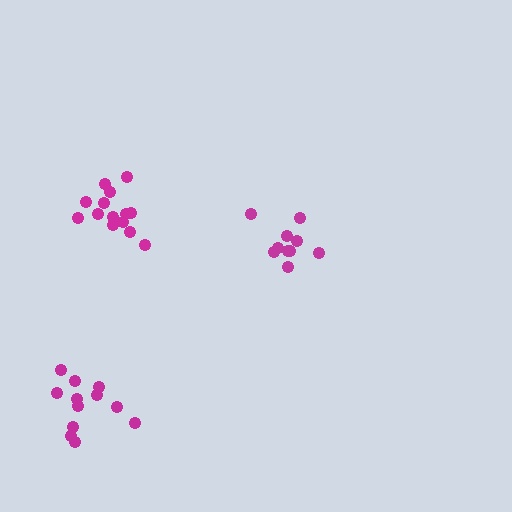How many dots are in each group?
Group 1: 12 dots, Group 2: 10 dots, Group 3: 14 dots (36 total).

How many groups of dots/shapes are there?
There are 3 groups.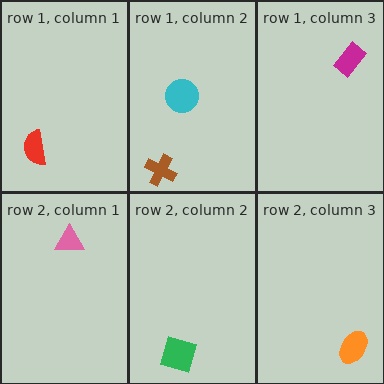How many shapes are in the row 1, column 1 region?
1.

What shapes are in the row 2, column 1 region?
The pink triangle.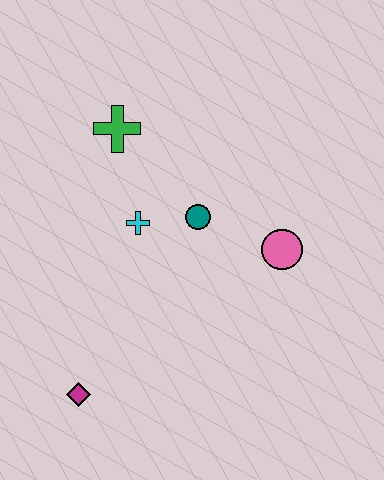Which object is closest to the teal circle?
The cyan cross is closest to the teal circle.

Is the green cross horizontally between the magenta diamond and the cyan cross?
Yes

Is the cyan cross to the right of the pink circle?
No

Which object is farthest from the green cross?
The magenta diamond is farthest from the green cross.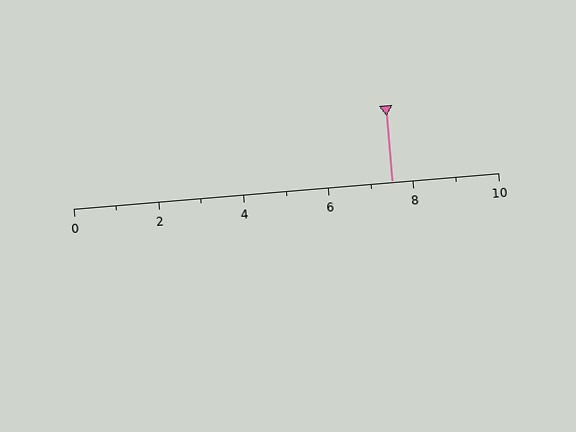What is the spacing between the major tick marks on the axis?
The major ticks are spaced 2 apart.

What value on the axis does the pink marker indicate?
The marker indicates approximately 7.5.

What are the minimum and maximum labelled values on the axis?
The axis runs from 0 to 10.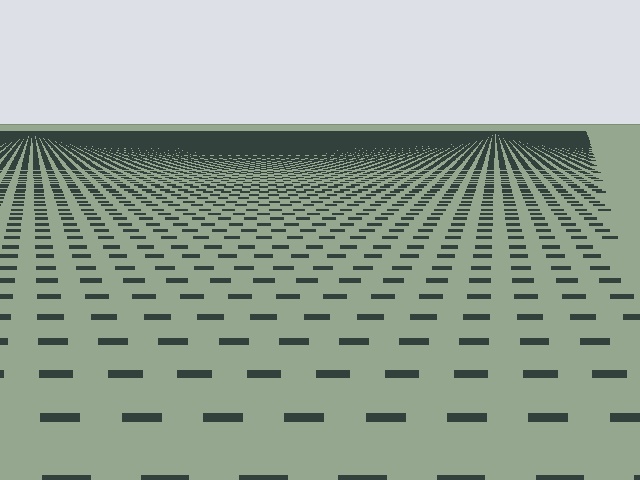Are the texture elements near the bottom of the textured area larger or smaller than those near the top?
Larger. Near the bottom, elements are closer to the viewer and appear at a bigger on-screen size.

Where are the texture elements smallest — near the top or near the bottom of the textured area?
Near the top.